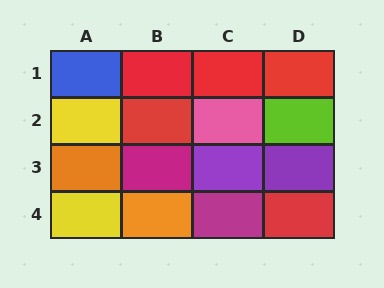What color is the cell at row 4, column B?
Orange.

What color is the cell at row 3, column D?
Purple.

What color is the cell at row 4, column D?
Red.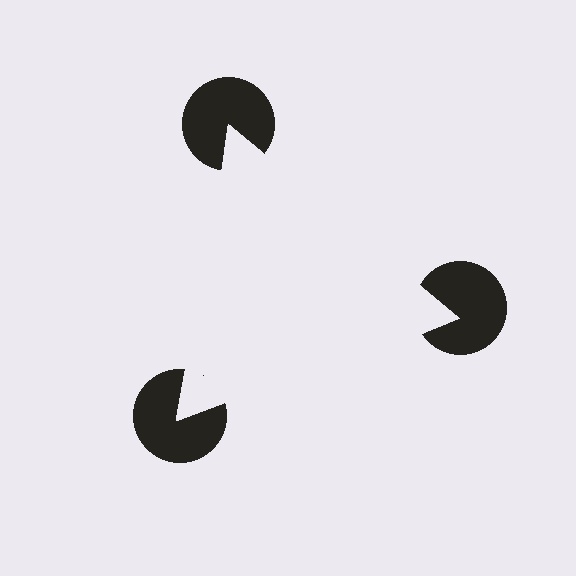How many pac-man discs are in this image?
There are 3 — one at each vertex of the illusory triangle.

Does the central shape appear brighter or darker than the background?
It typically appears slightly brighter than the background, even though no actual brightness change is drawn.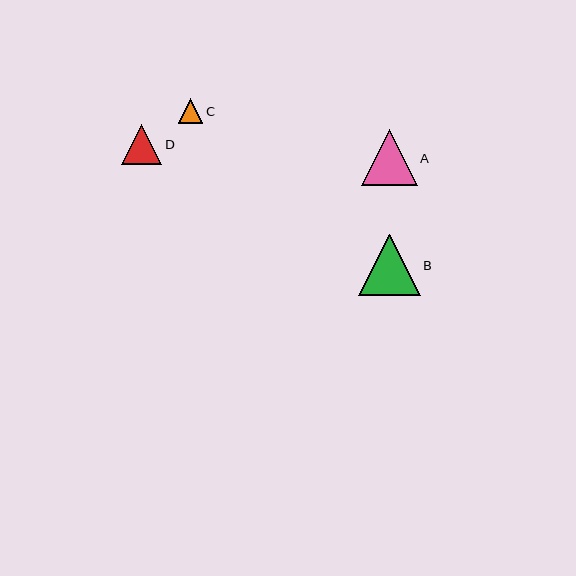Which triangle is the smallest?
Triangle C is the smallest with a size of approximately 25 pixels.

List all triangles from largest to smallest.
From largest to smallest: B, A, D, C.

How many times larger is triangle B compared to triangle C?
Triangle B is approximately 2.5 times the size of triangle C.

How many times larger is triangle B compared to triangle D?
Triangle B is approximately 1.5 times the size of triangle D.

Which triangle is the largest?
Triangle B is the largest with a size of approximately 61 pixels.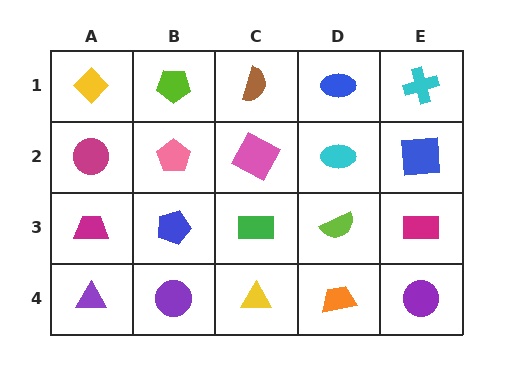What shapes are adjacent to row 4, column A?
A magenta trapezoid (row 3, column A), a purple circle (row 4, column B).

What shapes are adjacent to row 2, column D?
A blue ellipse (row 1, column D), a lime semicircle (row 3, column D), a pink square (row 2, column C), a blue square (row 2, column E).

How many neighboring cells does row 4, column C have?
3.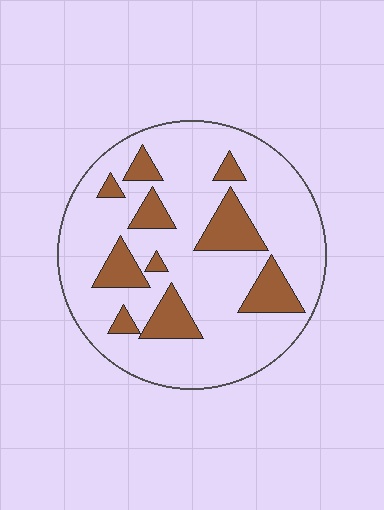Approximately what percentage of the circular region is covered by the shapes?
Approximately 20%.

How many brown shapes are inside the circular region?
10.